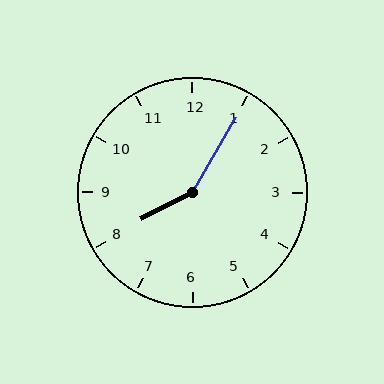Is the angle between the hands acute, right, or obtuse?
It is obtuse.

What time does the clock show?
8:05.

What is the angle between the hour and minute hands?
Approximately 148 degrees.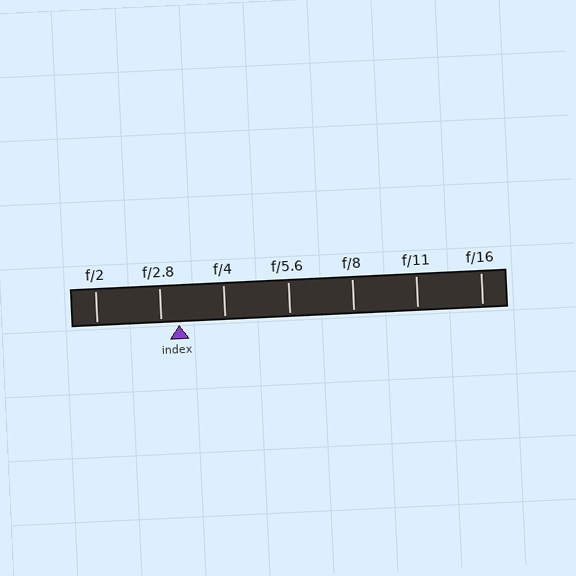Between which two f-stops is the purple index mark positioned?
The index mark is between f/2.8 and f/4.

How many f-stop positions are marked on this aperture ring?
There are 7 f-stop positions marked.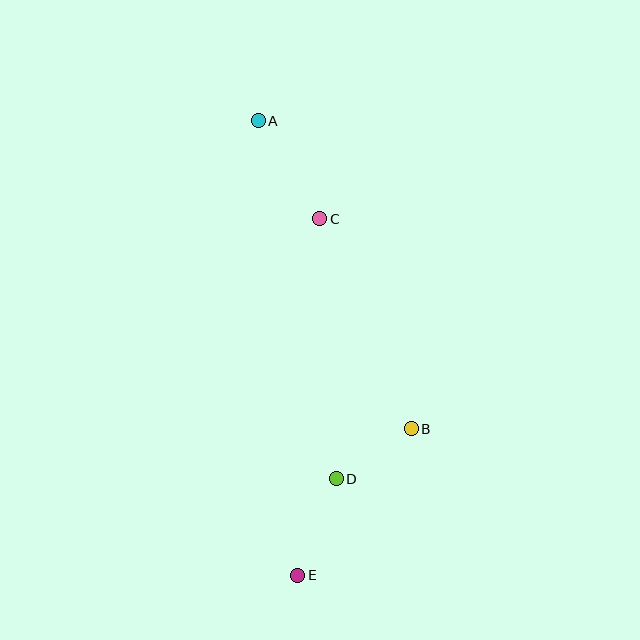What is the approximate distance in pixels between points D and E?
The distance between D and E is approximately 104 pixels.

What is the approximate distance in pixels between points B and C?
The distance between B and C is approximately 229 pixels.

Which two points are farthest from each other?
Points A and E are farthest from each other.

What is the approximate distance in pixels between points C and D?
The distance between C and D is approximately 261 pixels.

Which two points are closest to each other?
Points B and D are closest to each other.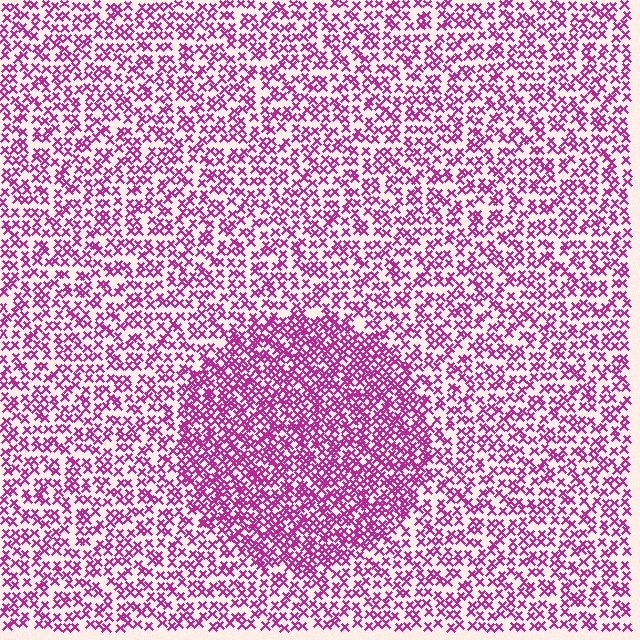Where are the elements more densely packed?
The elements are more densely packed inside the circle boundary.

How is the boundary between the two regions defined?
The boundary is defined by a change in element density (approximately 1.8x ratio). All elements are the same color, size, and shape.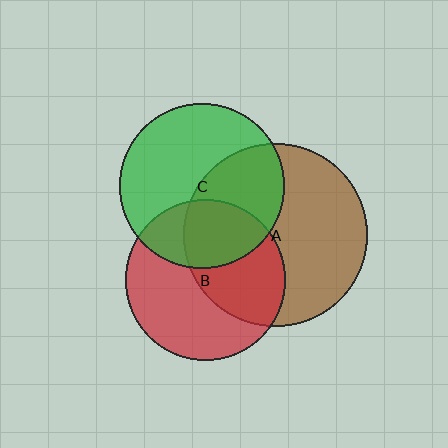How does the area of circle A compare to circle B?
Approximately 1.3 times.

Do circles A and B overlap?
Yes.